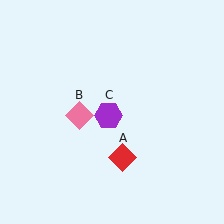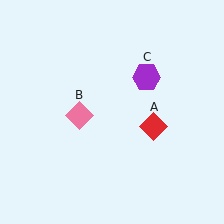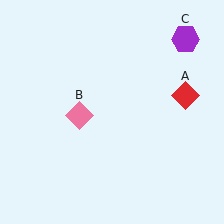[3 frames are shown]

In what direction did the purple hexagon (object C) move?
The purple hexagon (object C) moved up and to the right.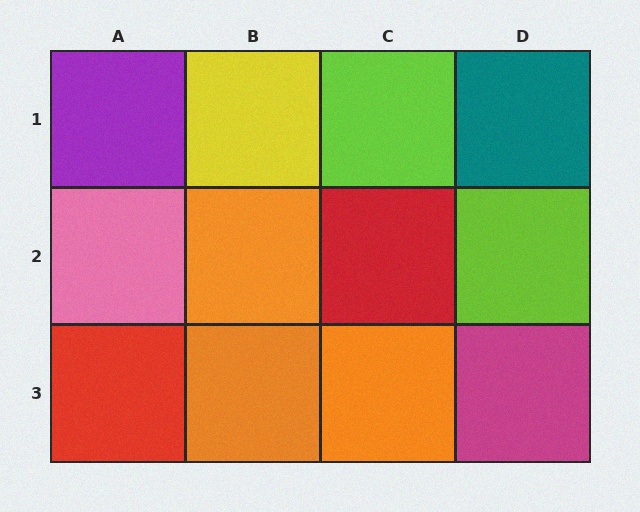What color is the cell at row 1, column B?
Yellow.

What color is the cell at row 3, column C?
Orange.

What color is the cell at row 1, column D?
Teal.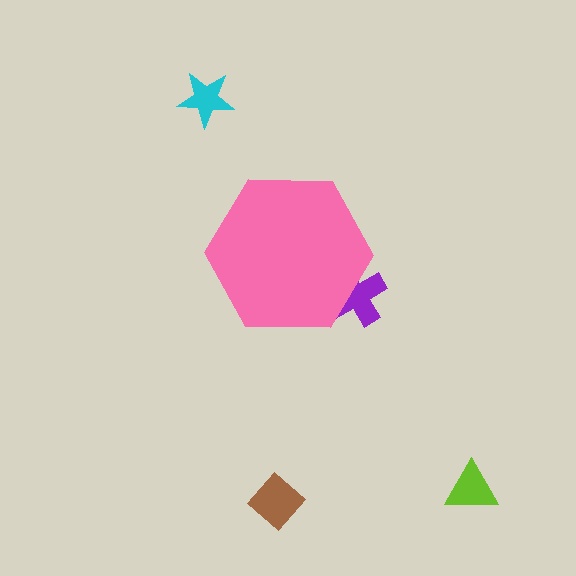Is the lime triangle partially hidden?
No, the lime triangle is fully visible.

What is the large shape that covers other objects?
A pink hexagon.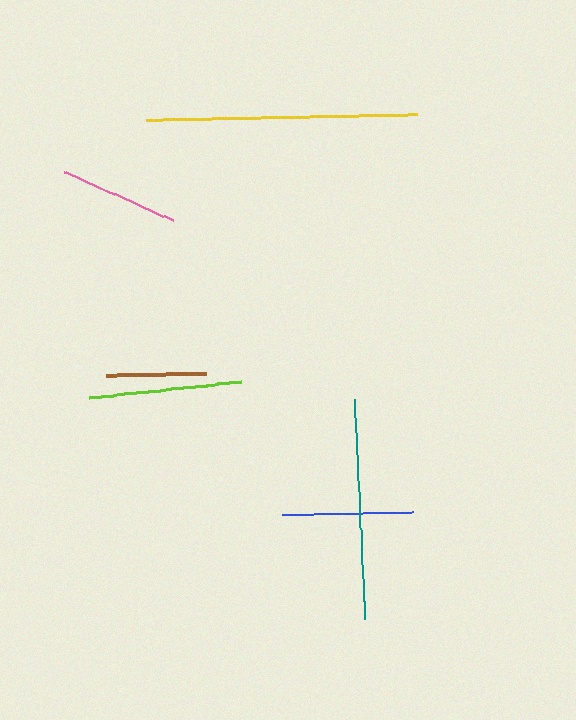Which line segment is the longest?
The yellow line is the longest at approximately 271 pixels.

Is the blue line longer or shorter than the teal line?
The teal line is longer than the blue line.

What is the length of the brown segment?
The brown segment is approximately 100 pixels long.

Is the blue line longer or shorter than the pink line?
The blue line is longer than the pink line.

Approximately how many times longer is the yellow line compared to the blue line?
The yellow line is approximately 2.1 times the length of the blue line.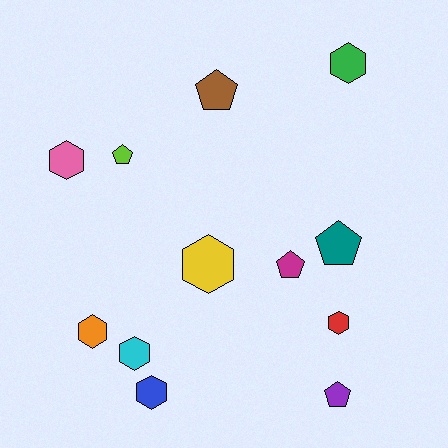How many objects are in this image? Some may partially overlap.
There are 12 objects.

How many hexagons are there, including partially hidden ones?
There are 7 hexagons.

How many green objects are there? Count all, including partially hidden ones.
There is 1 green object.